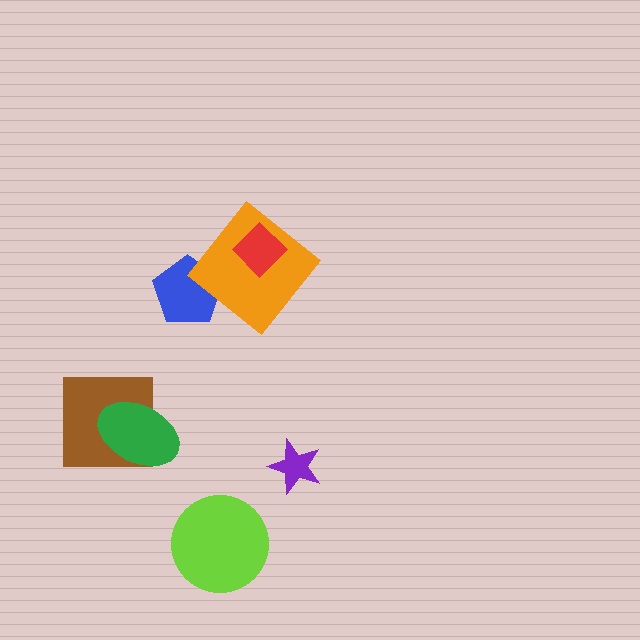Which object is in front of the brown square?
The green ellipse is in front of the brown square.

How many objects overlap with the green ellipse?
1 object overlaps with the green ellipse.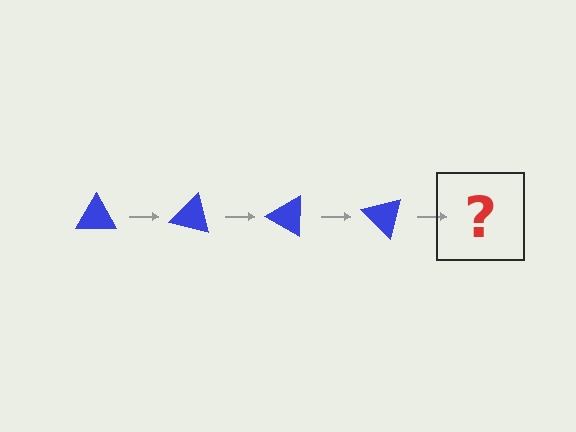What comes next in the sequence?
The next element should be a blue triangle rotated 60 degrees.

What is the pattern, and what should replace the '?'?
The pattern is that the triangle rotates 15 degrees each step. The '?' should be a blue triangle rotated 60 degrees.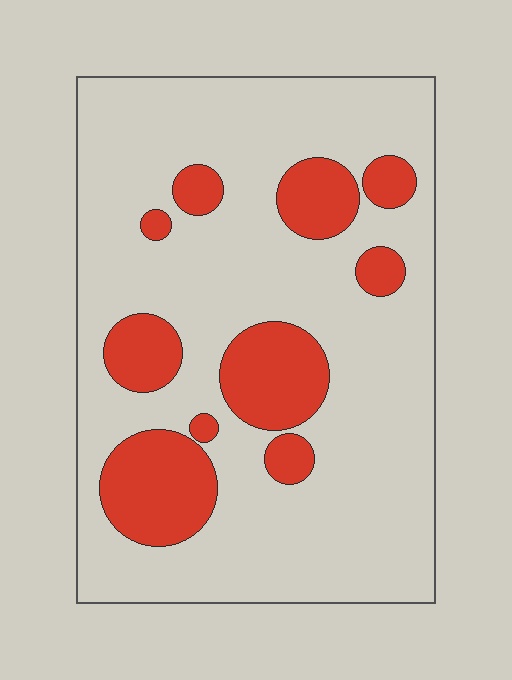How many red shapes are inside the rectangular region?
10.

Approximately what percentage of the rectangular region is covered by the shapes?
Approximately 20%.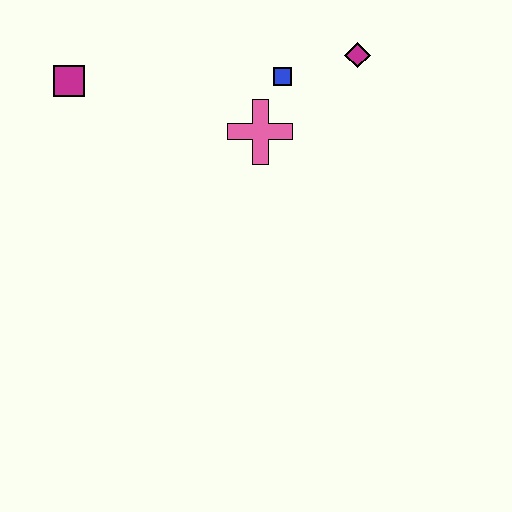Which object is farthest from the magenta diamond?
The magenta square is farthest from the magenta diamond.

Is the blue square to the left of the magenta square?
No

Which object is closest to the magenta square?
The pink cross is closest to the magenta square.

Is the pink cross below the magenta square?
Yes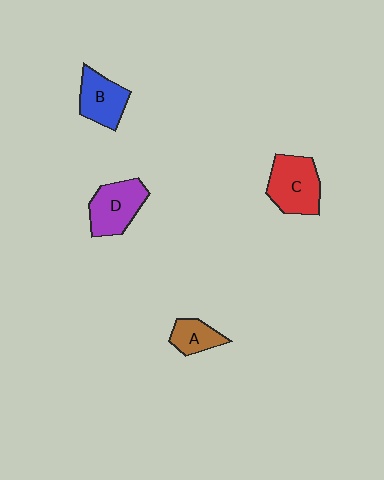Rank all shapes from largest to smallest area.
From largest to smallest: C (red), D (purple), B (blue), A (brown).